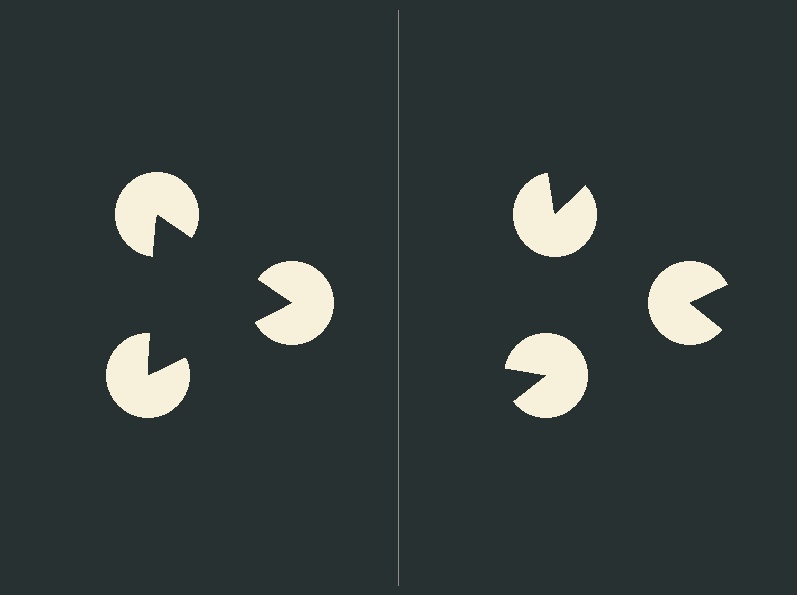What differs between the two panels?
The pac-man discs are positioned identically on both sides; only the wedge orientations differ. On the left they align to a triangle; on the right they are misaligned.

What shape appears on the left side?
An illusory triangle.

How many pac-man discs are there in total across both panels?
6 — 3 on each side.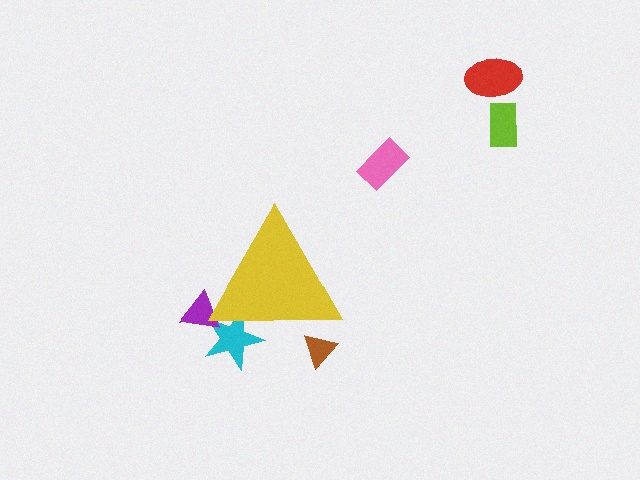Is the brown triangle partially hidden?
Yes, the brown triangle is partially hidden behind the yellow triangle.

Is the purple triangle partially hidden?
Yes, the purple triangle is partially hidden behind the yellow triangle.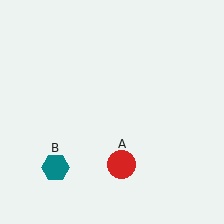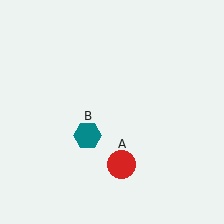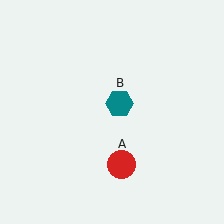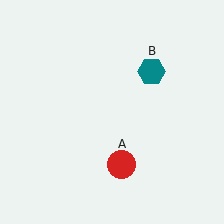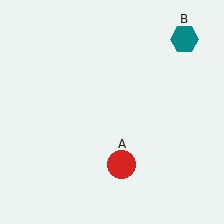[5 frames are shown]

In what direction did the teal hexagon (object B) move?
The teal hexagon (object B) moved up and to the right.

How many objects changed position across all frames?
1 object changed position: teal hexagon (object B).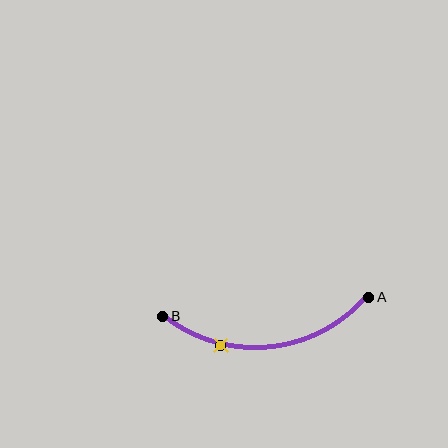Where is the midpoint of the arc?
The arc midpoint is the point on the curve farthest from the straight line joining A and B. It sits below that line.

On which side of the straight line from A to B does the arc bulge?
The arc bulges below the straight line connecting A and B.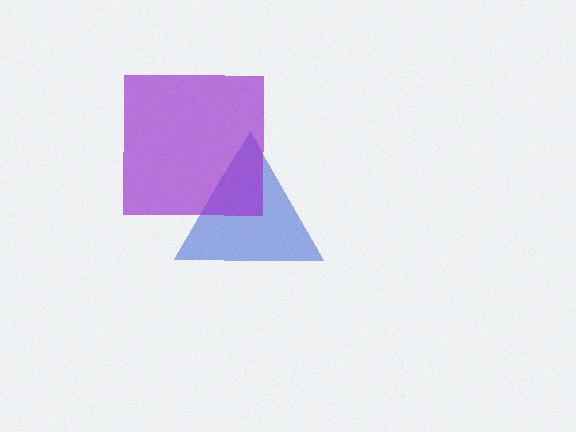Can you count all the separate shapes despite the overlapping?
Yes, there are 2 separate shapes.